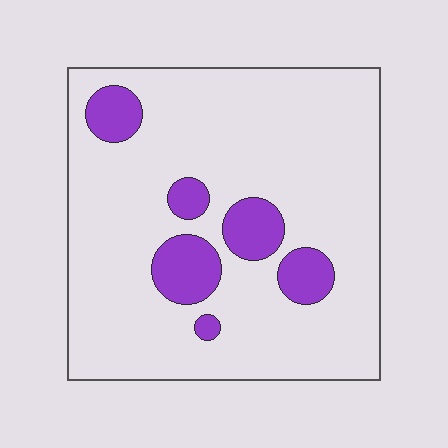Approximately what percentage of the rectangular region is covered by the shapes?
Approximately 15%.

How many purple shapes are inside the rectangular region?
6.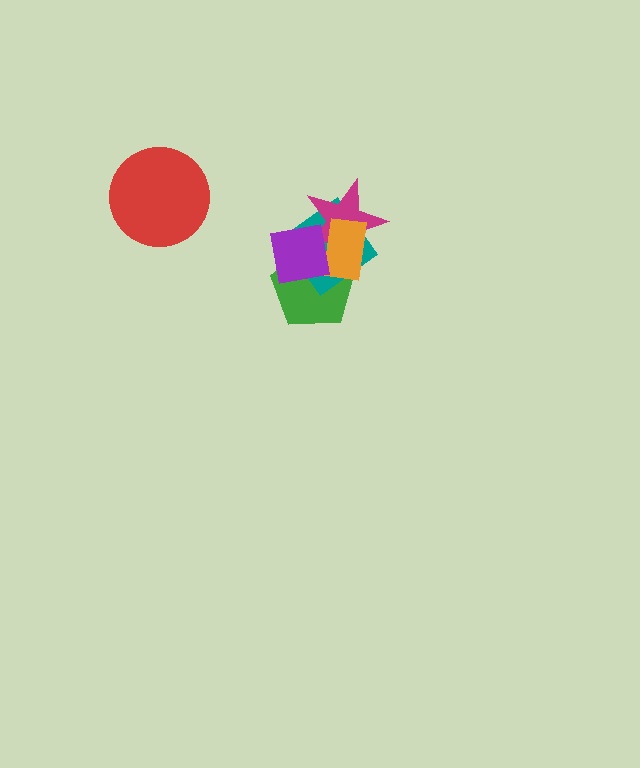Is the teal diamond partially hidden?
Yes, it is partially covered by another shape.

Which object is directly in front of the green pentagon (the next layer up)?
The teal diamond is directly in front of the green pentagon.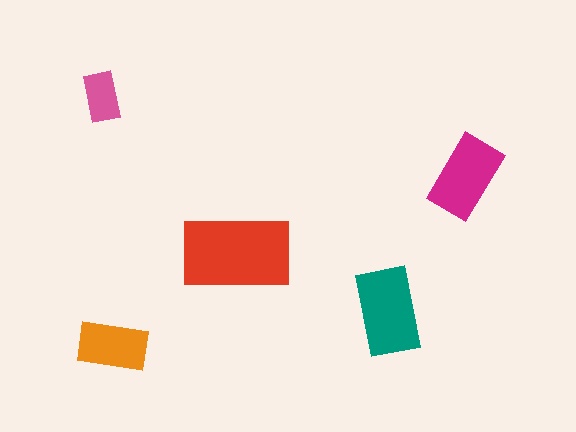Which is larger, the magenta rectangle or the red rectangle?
The red one.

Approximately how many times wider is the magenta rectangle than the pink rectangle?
About 1.5 times wider.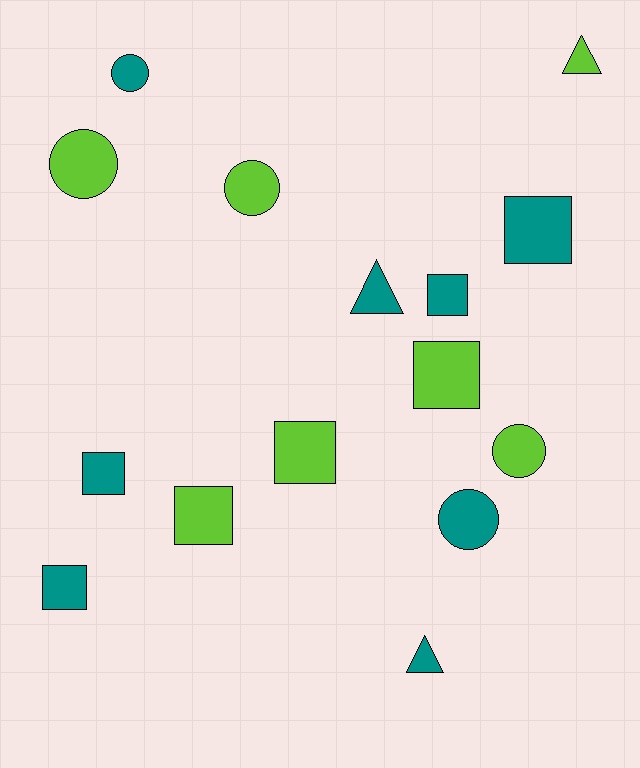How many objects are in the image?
There are 15 objects.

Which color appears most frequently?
Teal, with 8 objects.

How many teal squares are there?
There are 4 teal squares.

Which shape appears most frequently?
Square, with 7 objects.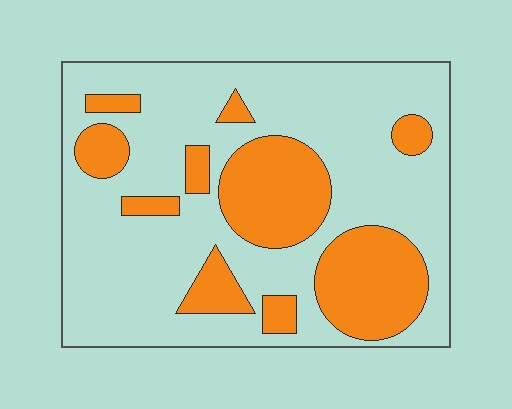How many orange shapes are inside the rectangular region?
10.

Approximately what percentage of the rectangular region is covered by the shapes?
Approximately 30%.